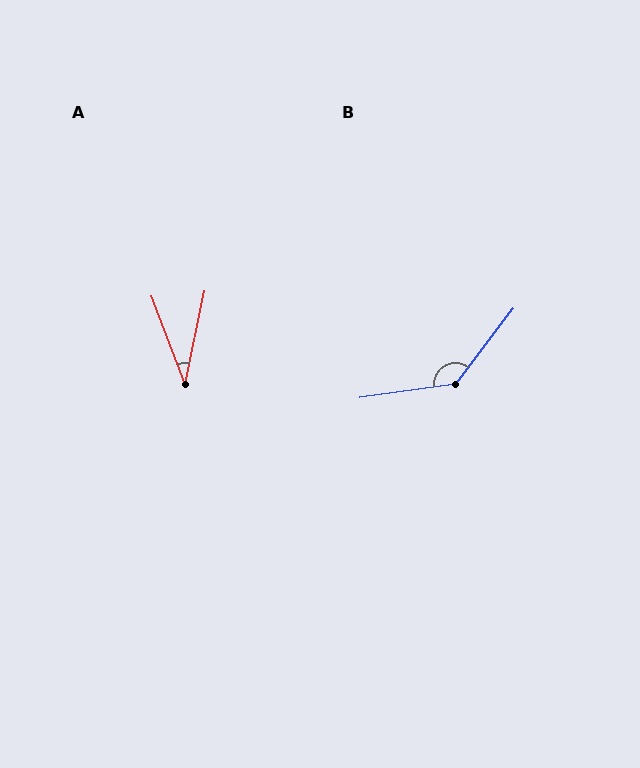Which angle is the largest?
B, at approximately 135 degrees.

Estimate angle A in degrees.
Approximately 32 degrees.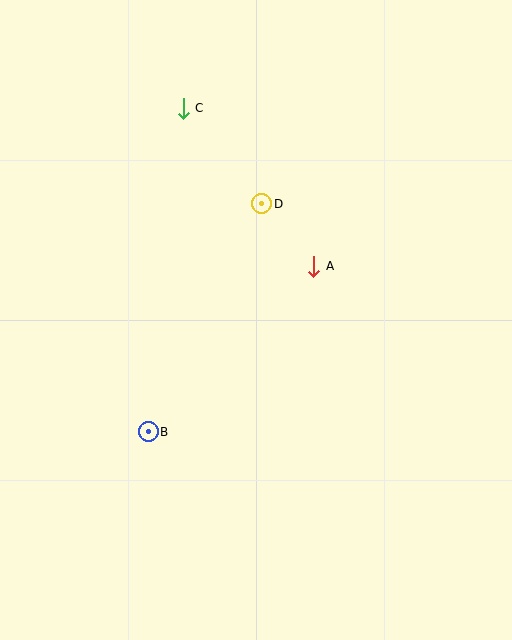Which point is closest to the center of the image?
Point A at (314, 266) is closest to the center.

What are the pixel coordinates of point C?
Point C is at (183, 108).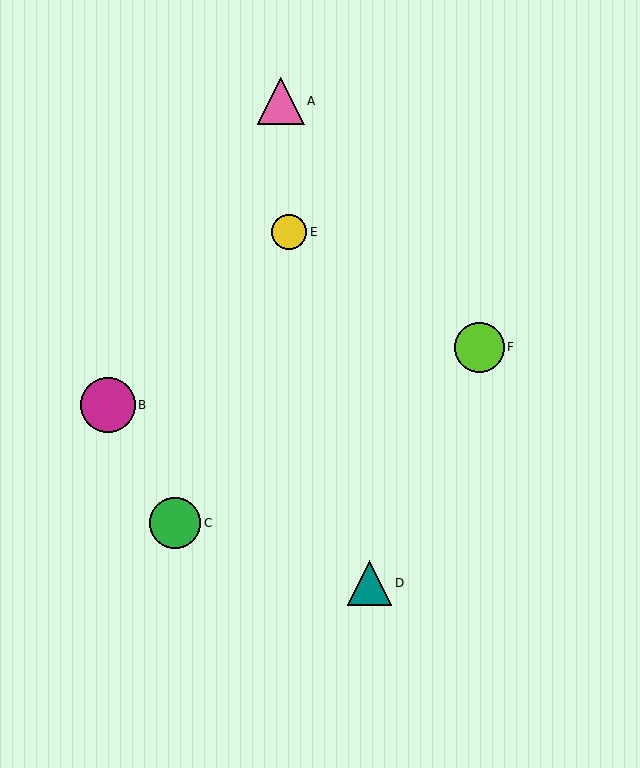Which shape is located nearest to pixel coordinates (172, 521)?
The green circle (labeled C) at (175, 523) is nearest to that location.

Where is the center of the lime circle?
The center of the lime circle is at (479, 347).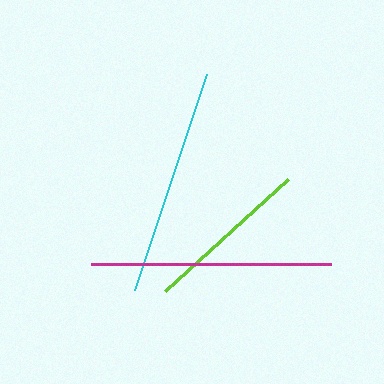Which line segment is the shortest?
The lime line is the shortest at approximately 167 pixels.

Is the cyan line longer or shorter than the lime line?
The cyan line is longer than the lime line.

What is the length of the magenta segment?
The magenta segment is approximately 241 pixels long.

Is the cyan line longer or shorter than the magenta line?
The magenta line is longer than the cyan line.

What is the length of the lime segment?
The lime segment is approximately 167 pixels long.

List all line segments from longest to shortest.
From longest to shortest: magenta, cyan, lime.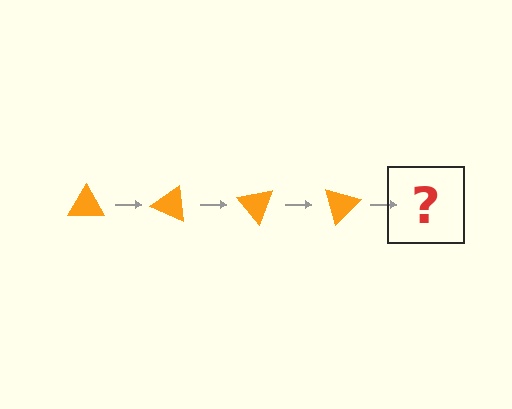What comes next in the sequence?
The next element should be an orange triangle rotated 100 degrees.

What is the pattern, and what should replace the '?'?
The pattern is that the triangle rotates 25 degrees each step. The '?' should be an orange triangle rotated 100 degrees.